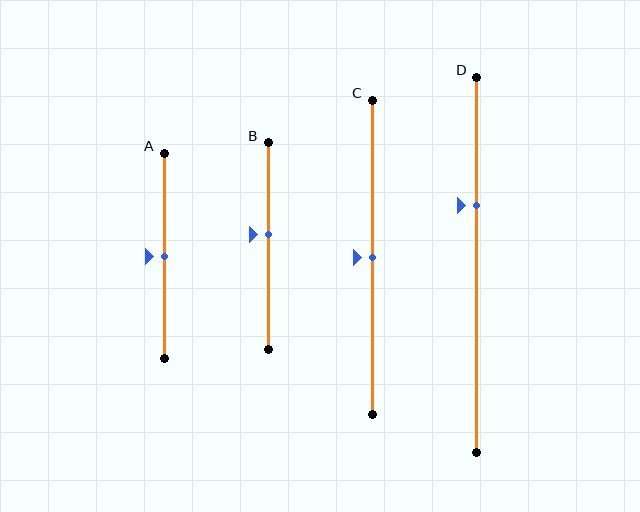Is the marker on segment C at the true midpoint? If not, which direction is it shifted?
Yes, the marker on segment C is at the true midpoint.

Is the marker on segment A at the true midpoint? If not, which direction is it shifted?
Yes, the marker on segment A is at the true midpoint.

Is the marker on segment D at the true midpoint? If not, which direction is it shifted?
No, the marker on segment D is shifted upward by about 16% of the segment length.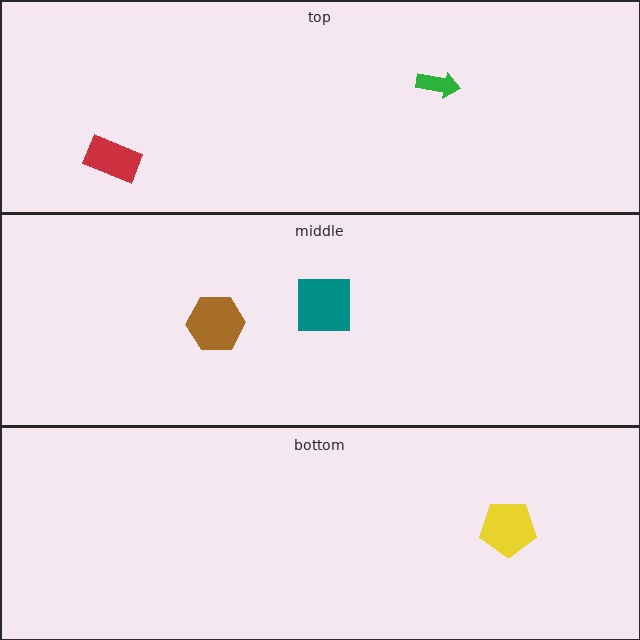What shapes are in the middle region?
The teal square, the brown hexagon.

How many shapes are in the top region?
2.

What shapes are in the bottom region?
The yellow pentagon.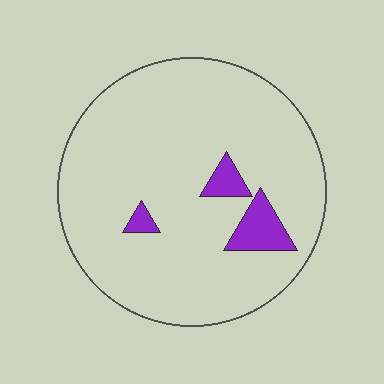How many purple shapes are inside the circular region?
3.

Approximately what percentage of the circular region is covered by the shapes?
Approximately 10%.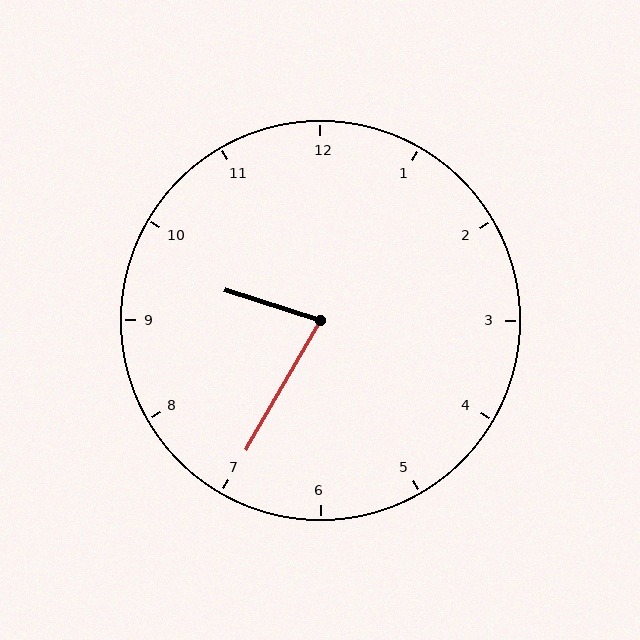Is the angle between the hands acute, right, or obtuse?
It is acute.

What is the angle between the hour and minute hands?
Approximately 78 degrees.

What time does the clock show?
9:35.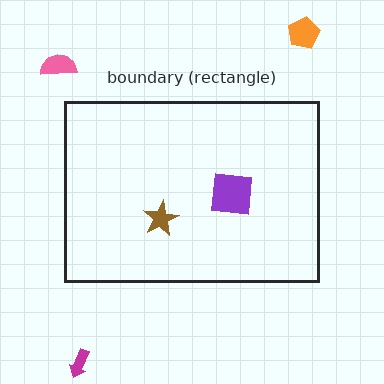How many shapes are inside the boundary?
2 inside, 3 outside.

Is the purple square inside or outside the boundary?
Inside.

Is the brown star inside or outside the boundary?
Inside.